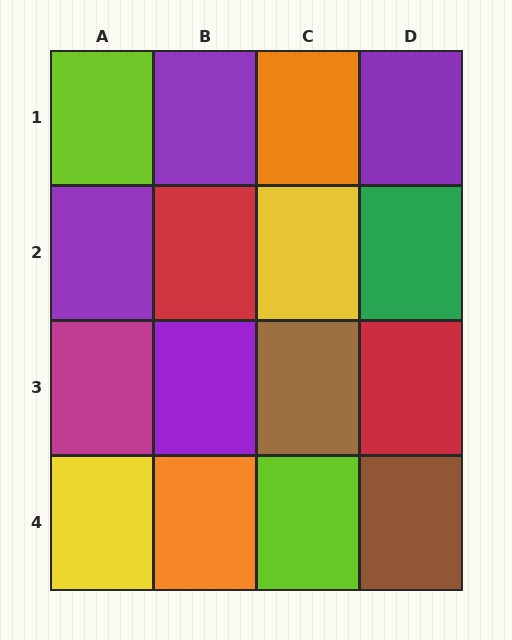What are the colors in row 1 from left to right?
Lime, purple, orange, purple.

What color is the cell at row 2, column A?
Purple.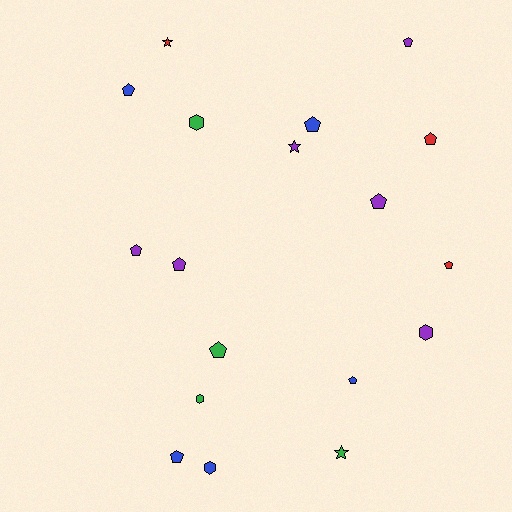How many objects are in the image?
There are 18 objects.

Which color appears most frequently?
Purple, with 6 objects.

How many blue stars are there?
There are no blue stars.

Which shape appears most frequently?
Pentagon, with 11 objects.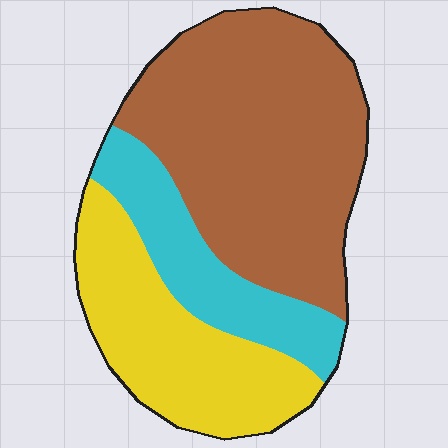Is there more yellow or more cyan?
Yellow.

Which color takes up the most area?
Brown, at roughly 50%.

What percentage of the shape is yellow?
Yellow covers about 30% of the shape.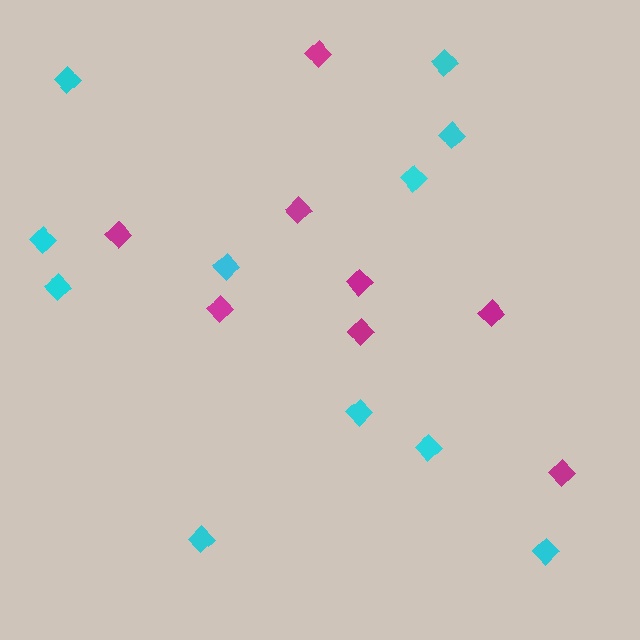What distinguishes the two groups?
There are 2 groups: one group of magenta diamonds (8) and one group of cyan diamonds (11).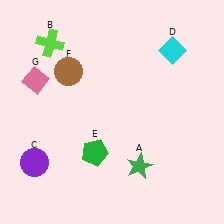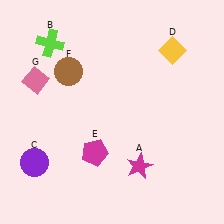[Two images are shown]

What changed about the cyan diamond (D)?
In Image 1, D is cyan. In Image 2, it changed to yellow.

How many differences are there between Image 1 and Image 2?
There are 3 differences between the two images.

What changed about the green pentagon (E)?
In Image 1, E is green. In Image 2, it changed to magenta.